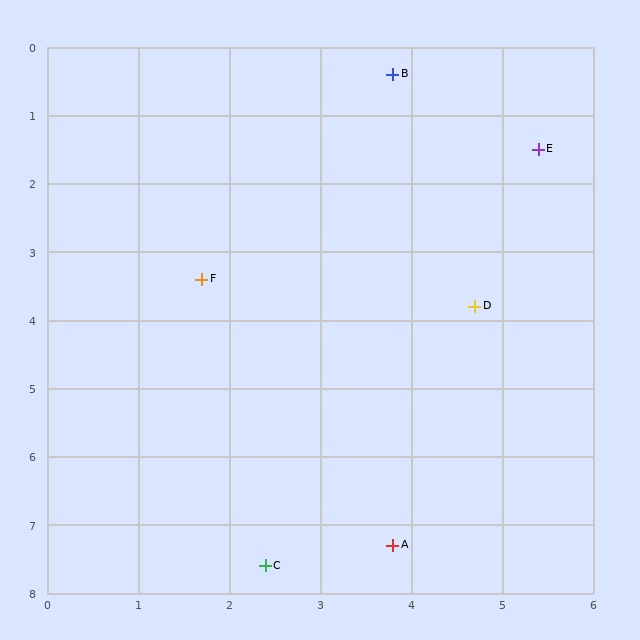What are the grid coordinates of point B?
Point B is at approximately (3.8, 0.4).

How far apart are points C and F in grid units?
Points C and F are about 4.3 grid units apart.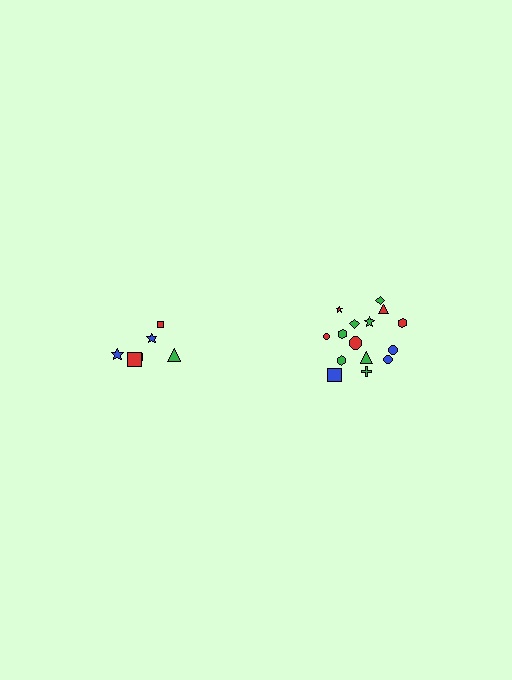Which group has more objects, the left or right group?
The right group.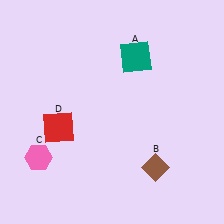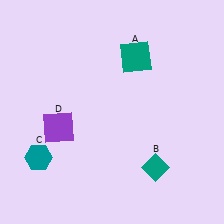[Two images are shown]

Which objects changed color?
B changed from brown to teal. C changed from pink to teal. D changed from red to purple.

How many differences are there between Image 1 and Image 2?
There are 3 differences between the two images.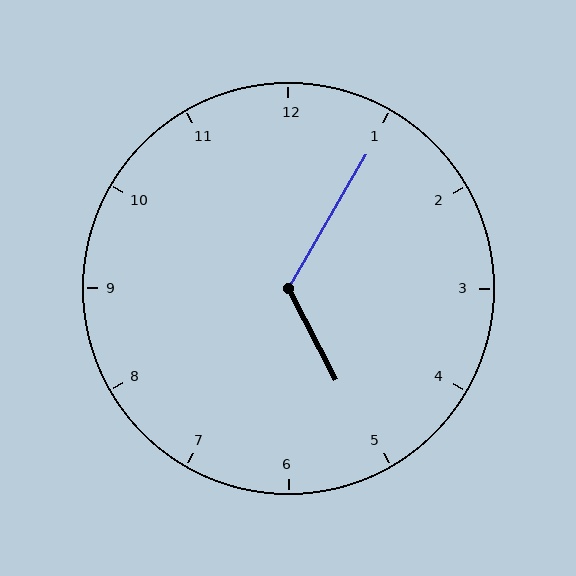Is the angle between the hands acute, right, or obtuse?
It is obtuse.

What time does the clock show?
5:05.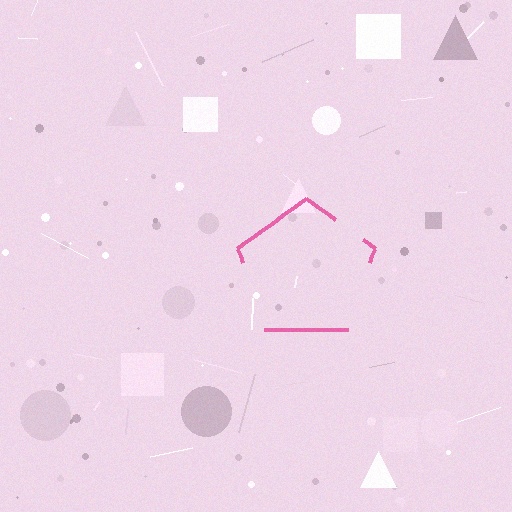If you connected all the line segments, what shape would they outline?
They would outline a pentagon.